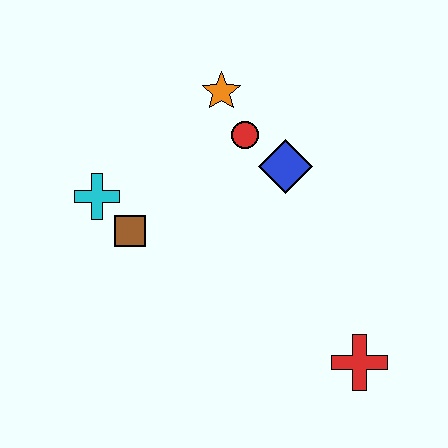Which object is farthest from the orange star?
The red cross is farthest from the orange star.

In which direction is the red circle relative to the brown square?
The red circle is to the right of the brown square.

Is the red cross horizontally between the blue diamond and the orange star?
No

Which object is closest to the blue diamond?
The red circle is closest to the blue diamond.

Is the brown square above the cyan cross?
No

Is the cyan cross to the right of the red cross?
No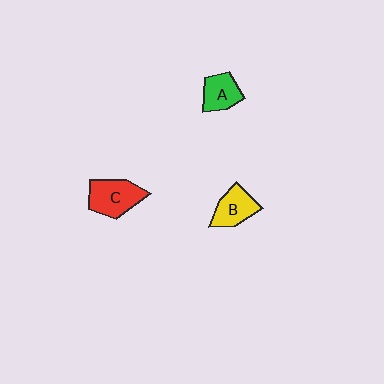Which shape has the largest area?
Shape C (red).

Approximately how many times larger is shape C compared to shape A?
Approximately 1.4 times.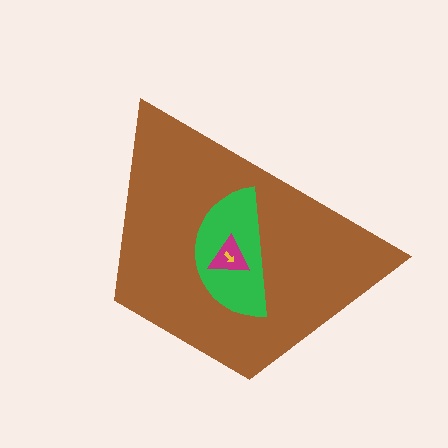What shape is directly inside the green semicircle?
The magenta triangle.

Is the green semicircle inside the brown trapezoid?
Yes.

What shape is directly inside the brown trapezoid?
The green semicircle.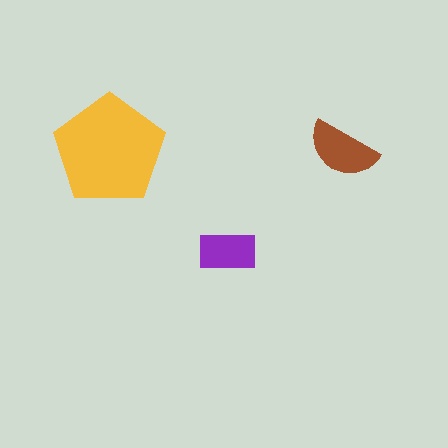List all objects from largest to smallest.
The yellow pentagon, the brown semicircle, the purple rectangle.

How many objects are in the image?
There are 3 objects in the image.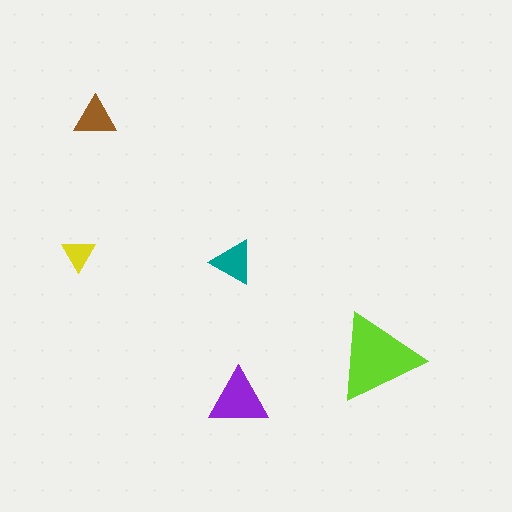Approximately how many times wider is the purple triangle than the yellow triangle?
About 2 times wider.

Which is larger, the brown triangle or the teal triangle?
The teal one.